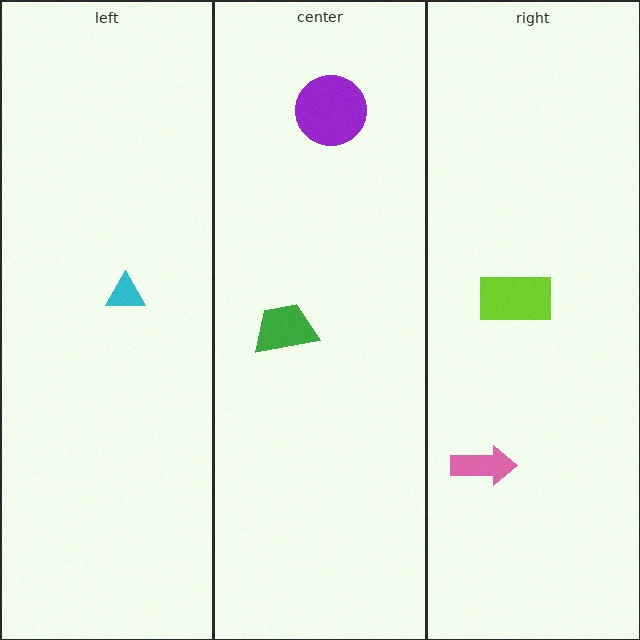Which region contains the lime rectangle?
The right region.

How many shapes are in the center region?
2.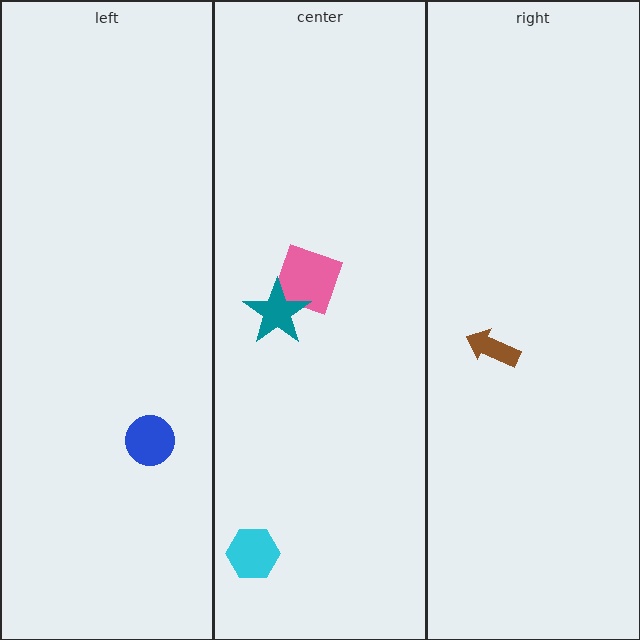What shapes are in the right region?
The brown arrow.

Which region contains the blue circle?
The left region.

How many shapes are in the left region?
1.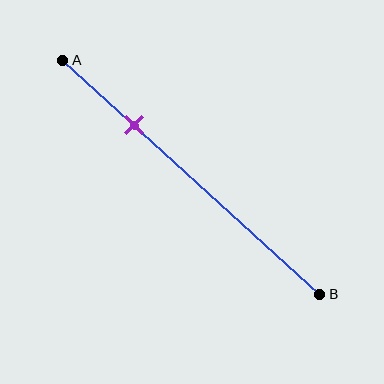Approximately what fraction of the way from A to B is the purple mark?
The purple mark is approximately 30% of the way from A to B.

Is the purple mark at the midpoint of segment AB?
No, the mark is at about 30% from A, not at the 50% midpoint.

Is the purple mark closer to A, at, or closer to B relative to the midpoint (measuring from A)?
The purple mark is closer to point A than the midpoint of segment AB.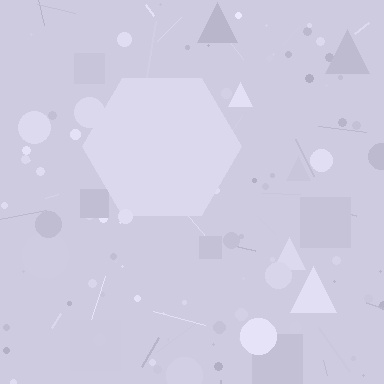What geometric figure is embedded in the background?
A hexagon is embedded in the background.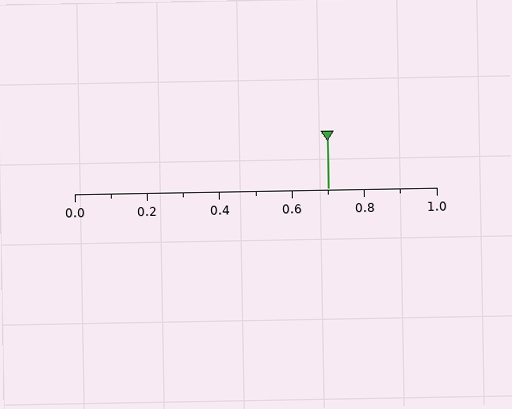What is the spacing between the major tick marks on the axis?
The major ticks are spaced 0.2 apart.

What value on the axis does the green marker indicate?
The marker indicates approximately 0.7.